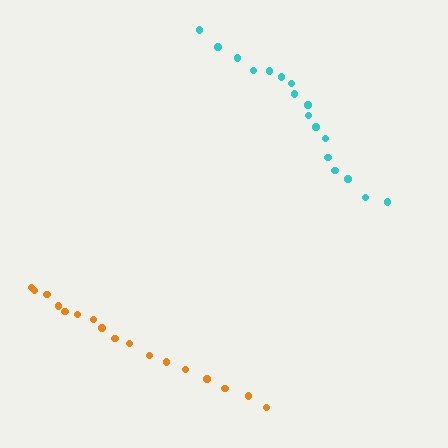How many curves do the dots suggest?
There are 2 distinct paths.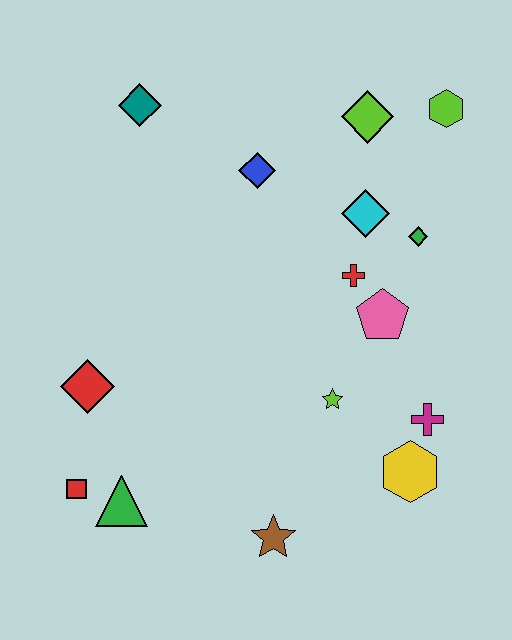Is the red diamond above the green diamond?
No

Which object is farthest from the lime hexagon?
The red square is farthest from the lime hexagon.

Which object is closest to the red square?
The green triangle is closest to the red square.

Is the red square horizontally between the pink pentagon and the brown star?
No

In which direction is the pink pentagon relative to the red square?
The pink pentagon is to the right of the red square.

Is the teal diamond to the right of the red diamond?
Yes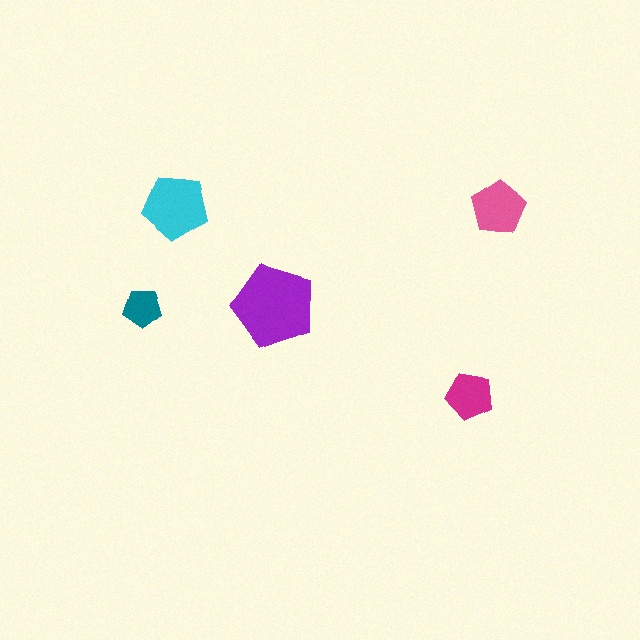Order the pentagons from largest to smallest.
the purple one, the cyan one, the pink one, the magenta one, the teal one.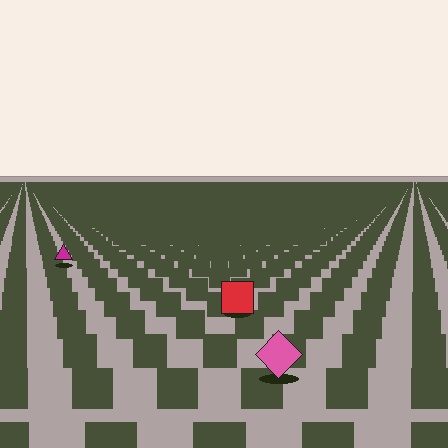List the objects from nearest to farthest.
From nearest to farthest: the pink diamond, the red square, the magenta triangle.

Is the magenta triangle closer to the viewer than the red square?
No. The red square is closer — you can tell from the texture gradient: the ground texture is coarser near it.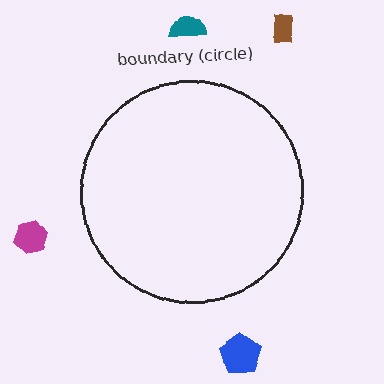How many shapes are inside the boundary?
0 inside, 4 outside.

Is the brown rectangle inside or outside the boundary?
Outside.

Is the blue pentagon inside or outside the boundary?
Outside.